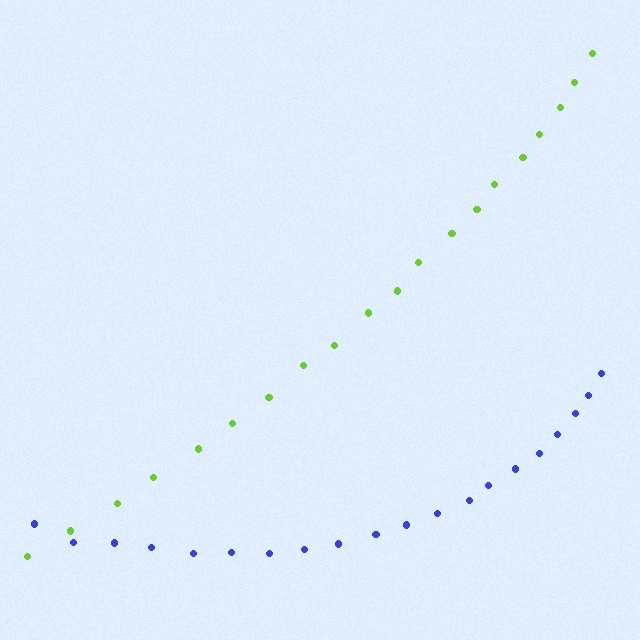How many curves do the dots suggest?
There are 2 distinct paths.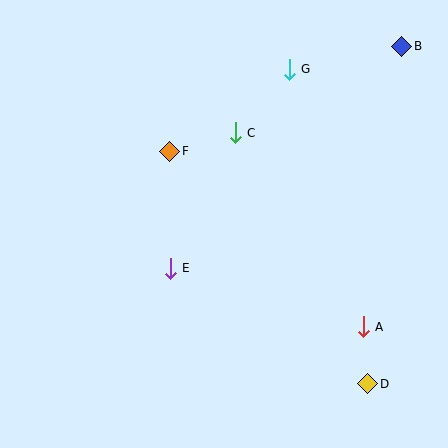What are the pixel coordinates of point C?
Point C is at (235, 133).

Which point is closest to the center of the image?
Point E at (170, 268) is closest to the center.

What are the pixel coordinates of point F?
Point F is at (170, 151).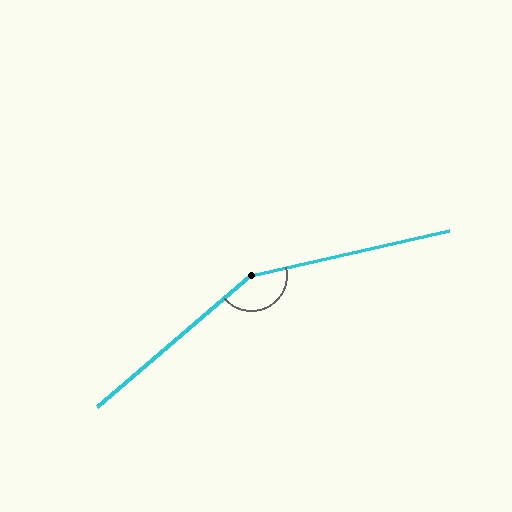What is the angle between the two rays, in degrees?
Approximately 152 degrees.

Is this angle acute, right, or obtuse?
It is obtuse.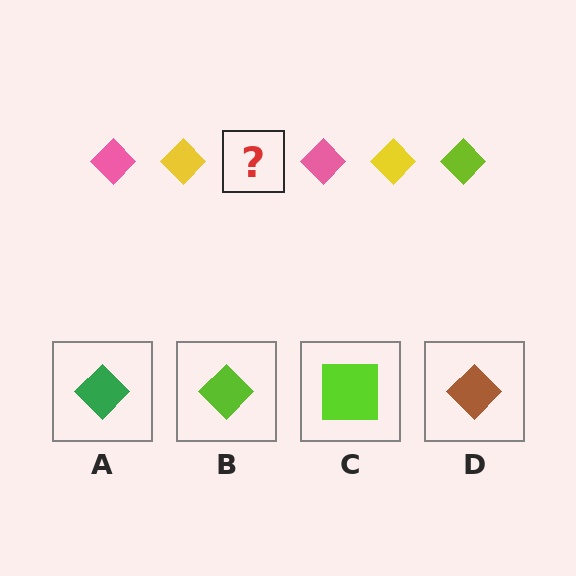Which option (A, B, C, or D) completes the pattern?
B.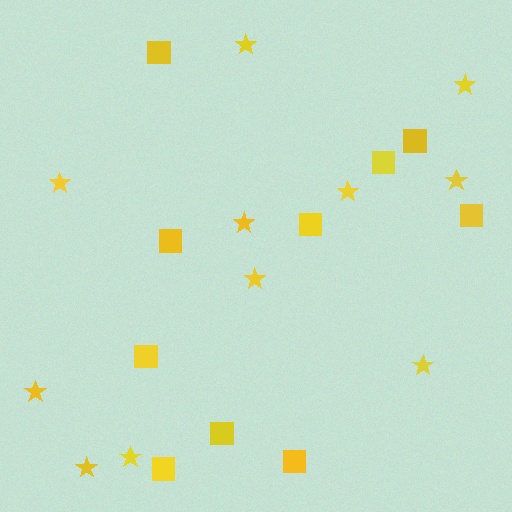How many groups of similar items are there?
There are 2 groups: one group of squares (10) and one group of stars (11).